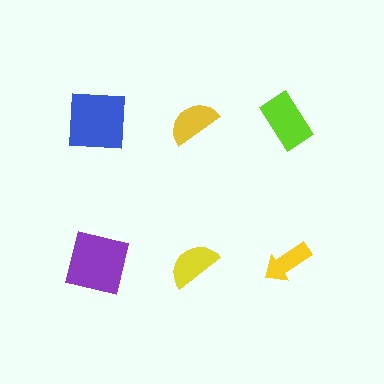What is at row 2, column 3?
A yellow arrow.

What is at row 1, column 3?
A lime rectangle.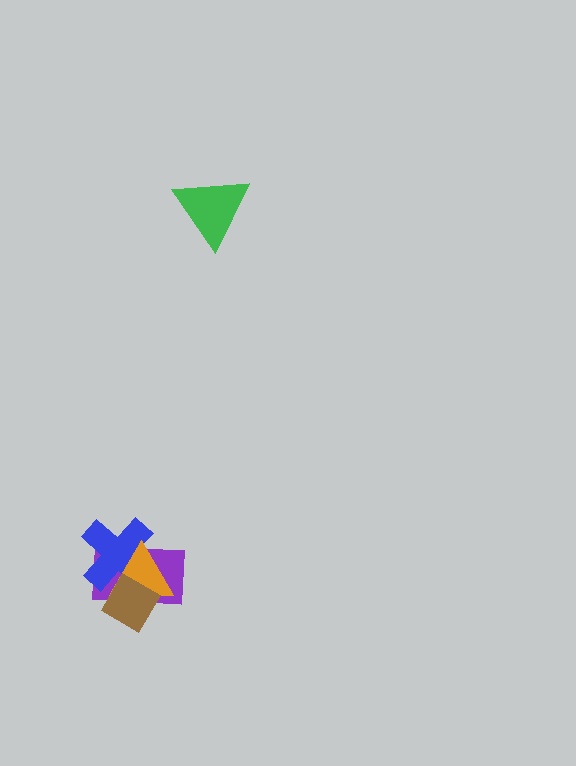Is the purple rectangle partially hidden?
Yes, it is partially covered by another shape.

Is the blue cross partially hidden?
Yes, it is partially covered by another shape.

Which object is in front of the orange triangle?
The brown diamond is in front of the orange triangle.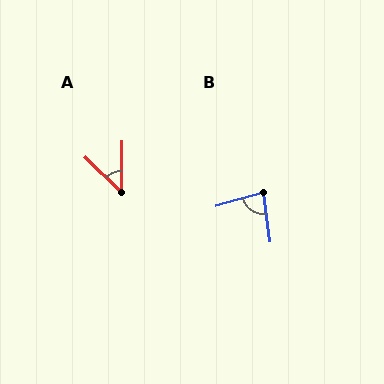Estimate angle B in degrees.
Approximately 82 degrees.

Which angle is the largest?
B, at approximately 82 degrees.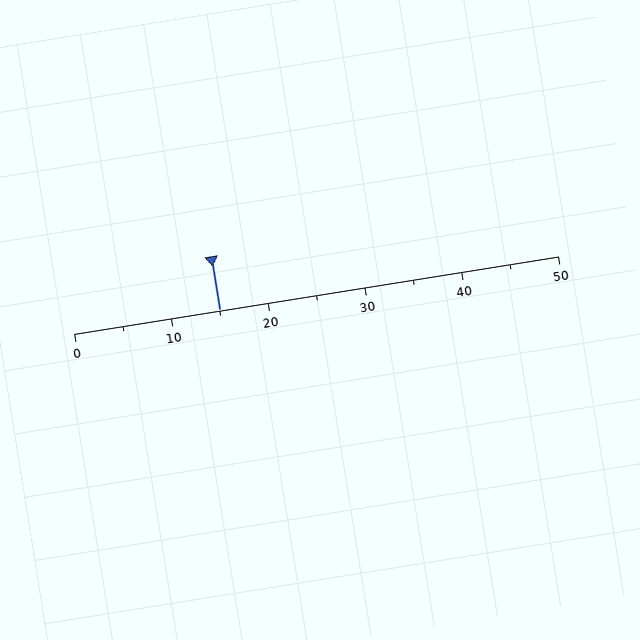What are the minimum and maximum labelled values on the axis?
The axis runs from 0 to 50.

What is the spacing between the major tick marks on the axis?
The major ticks are spaced 10 apart.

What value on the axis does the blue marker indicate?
The marker indicates approximately 15.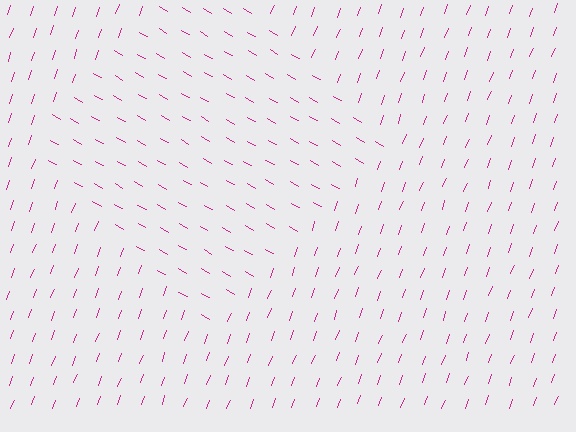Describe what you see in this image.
The image is filled with small magenta line segments. A diamond region in the image has lines oriented differently from the surrounding lines, creating a visible texture boundary.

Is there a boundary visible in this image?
Yes, there is a texture boundary formed by a change in line orientation.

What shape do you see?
I see a diamond.